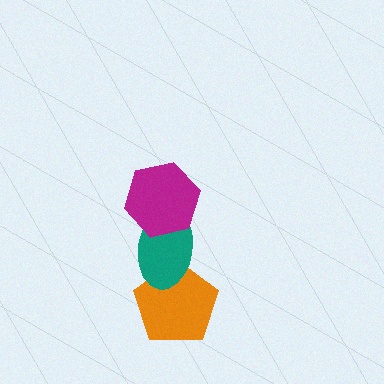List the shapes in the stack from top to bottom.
From top to bottom: the magenta hexagon, the teal ellipse, the orange pentagon.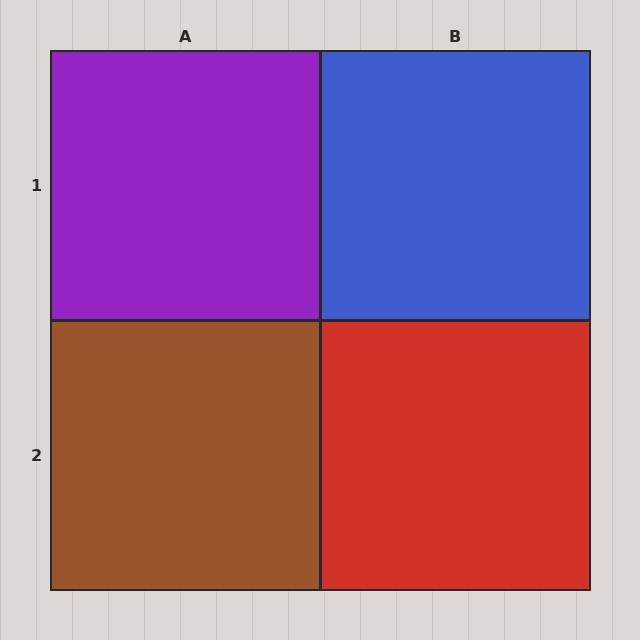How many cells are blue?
1 cell is blue.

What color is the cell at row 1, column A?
Purple.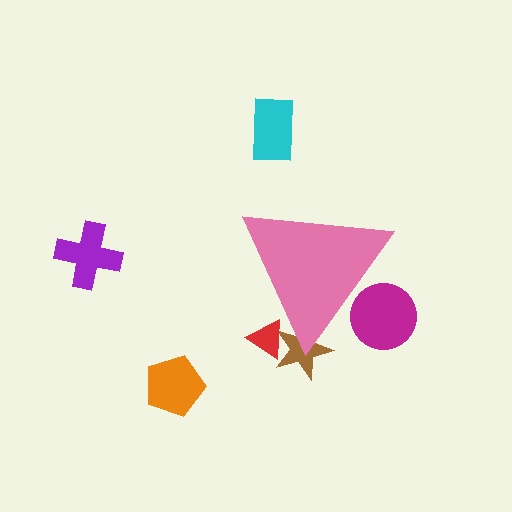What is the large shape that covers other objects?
A pink triangle.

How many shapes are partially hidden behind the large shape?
3 shapes are partially hidden.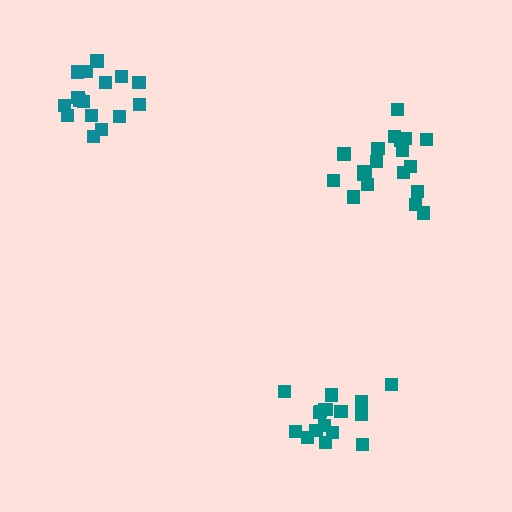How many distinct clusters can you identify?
There are 3 distinct clusters.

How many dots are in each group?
Group 1: 21 dots, Group 2: 16 dots, Group 3: 17 dots (54 total).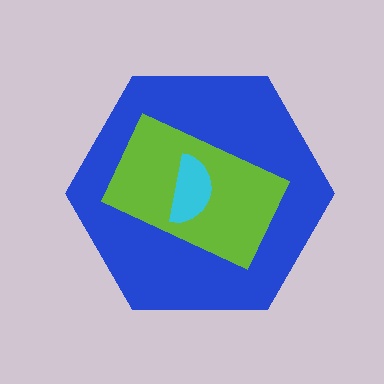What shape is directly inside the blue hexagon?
The lime rectangle.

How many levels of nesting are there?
3.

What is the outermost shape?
The blue hexagon.